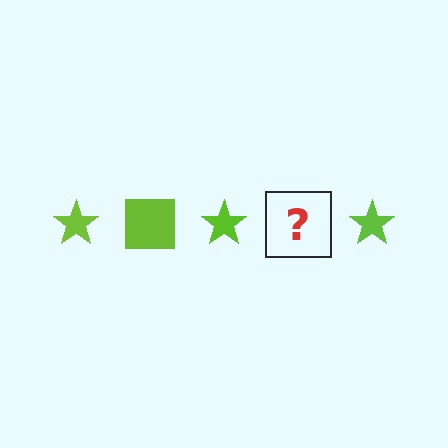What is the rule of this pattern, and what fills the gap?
The rule is that the pattern cycles through star, square shapes in lime. The gap should be filled with a lime square.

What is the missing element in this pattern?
The missing element is a lime square.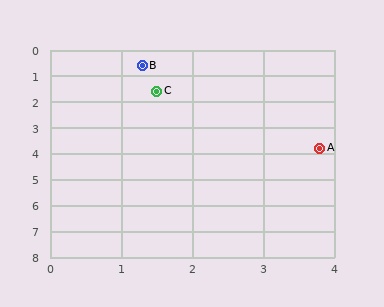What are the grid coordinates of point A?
Point A is at approximately (3.8, 3.8).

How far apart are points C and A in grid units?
Points C and A are about 3.2 grid units apart.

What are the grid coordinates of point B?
Point B is at approximately (1.3, 0.6).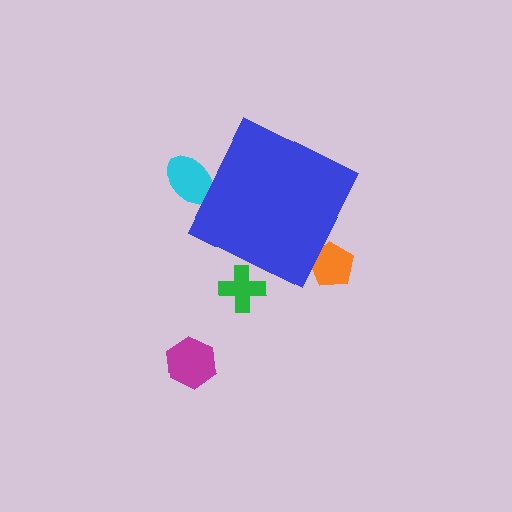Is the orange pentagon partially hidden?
Yes, the orange pentagon is partially hidden behind the blue diamond.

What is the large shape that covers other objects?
A blue diamond.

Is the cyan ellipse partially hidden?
Yes, the cyan ellipse is partially hidden behind the blue diamond.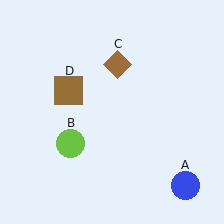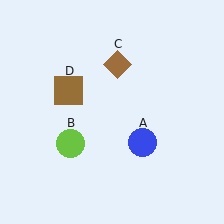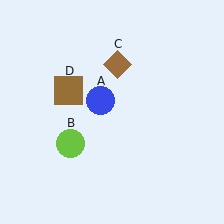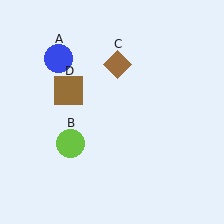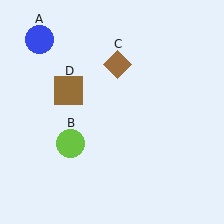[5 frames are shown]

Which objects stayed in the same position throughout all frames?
Lime circle (object B) and brown diamond (object C) and brown square (object D) remained stationary.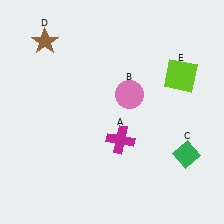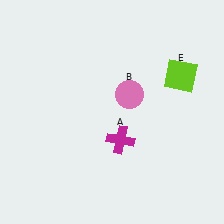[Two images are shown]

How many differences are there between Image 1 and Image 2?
There are 2 differences between the two images.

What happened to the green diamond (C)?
The green diamond (C) was removed in Image 2. It was in the bottom-right area of Image 1.